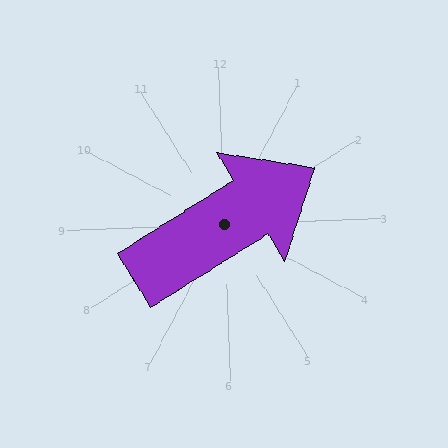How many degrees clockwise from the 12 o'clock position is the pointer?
Approximately 60 degrees.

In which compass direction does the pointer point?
Northeast.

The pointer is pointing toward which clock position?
Roughly 2 o'clock.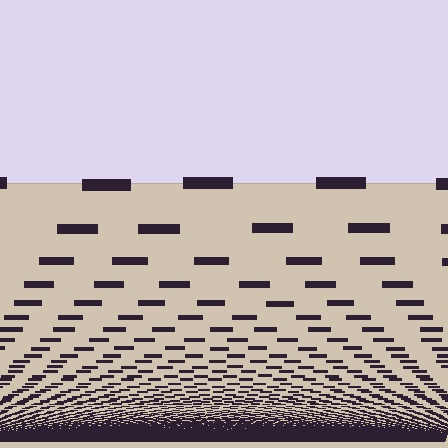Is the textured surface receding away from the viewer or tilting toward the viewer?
The surface appears to tilt toward the viewer. Texture elements get larger and sparser toward the top.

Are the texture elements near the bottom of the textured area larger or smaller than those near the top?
Smaller. The gradient is inverted — elements near the bottom are smaller and denser.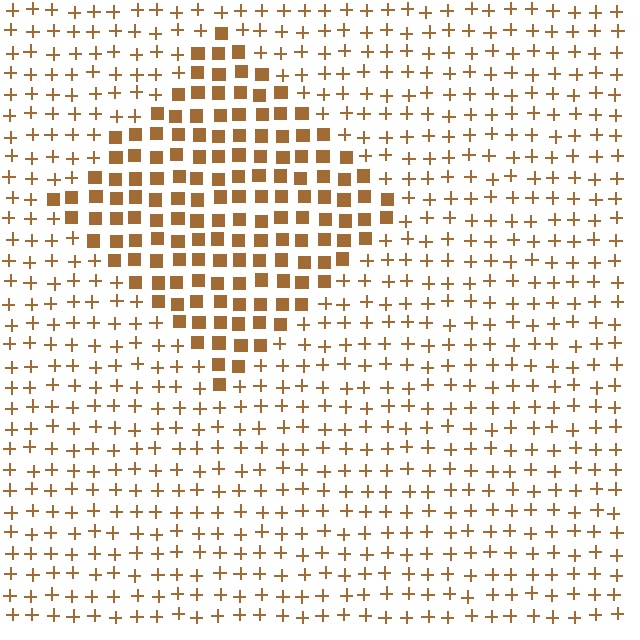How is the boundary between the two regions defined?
The boundary is defined by a change in element shape: squares inside vs. plus signs outside. All elements share the same color and spacing.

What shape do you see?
I see a diamond.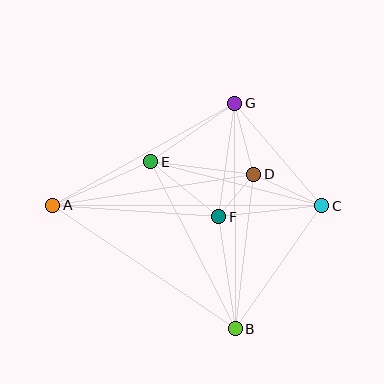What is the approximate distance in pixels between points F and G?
The distance between F and G is approximately 115 pixels.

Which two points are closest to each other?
Points D and F are closest to each other.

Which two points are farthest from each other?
Points A and C are farthest from each other.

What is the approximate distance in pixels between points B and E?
The distance between B and E is approximately 187 pixels.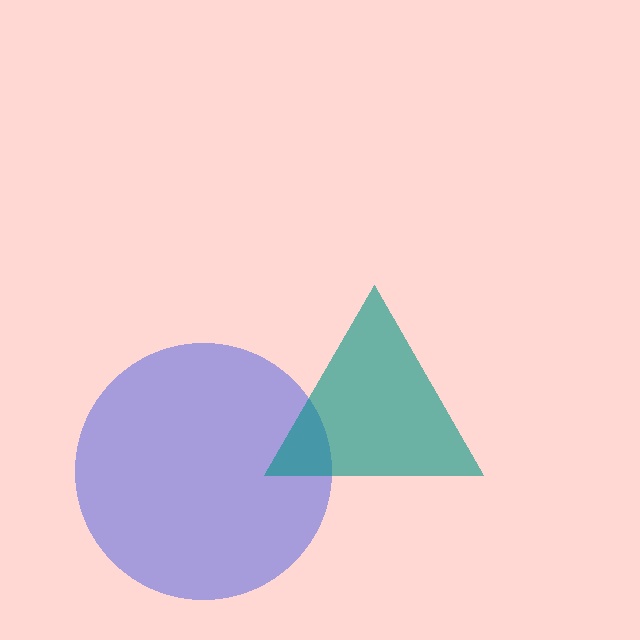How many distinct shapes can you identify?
There are 2 distinct shapes: a blue circle, a teal triangle.